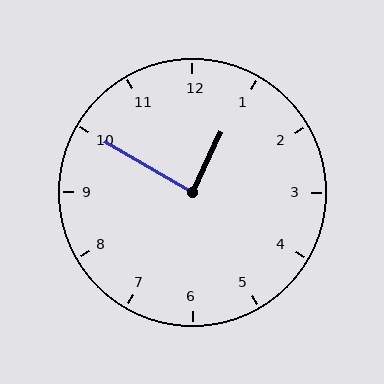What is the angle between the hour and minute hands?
Approximately 85 degrees.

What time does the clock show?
12:50.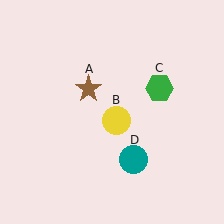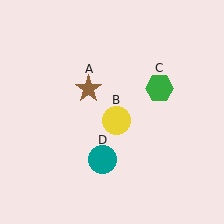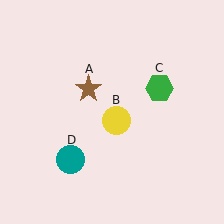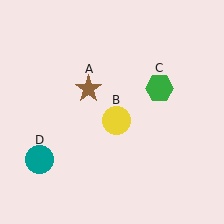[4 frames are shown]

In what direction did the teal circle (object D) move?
The teal circle (object D) moved left.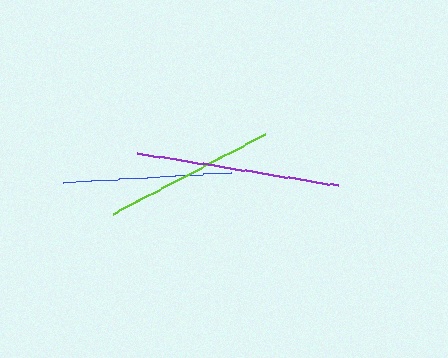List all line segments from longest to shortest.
From longest to shortest: purple, lime, blue.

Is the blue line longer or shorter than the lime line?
The lime line is longer than the blue line.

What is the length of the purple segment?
The purple segment is approximately 203 pixels long.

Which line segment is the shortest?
The blue line is the shortest at approximately 168 pixels.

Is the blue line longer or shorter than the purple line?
The purple line is longer than the blue line.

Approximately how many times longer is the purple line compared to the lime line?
The purple line is approximately 1.2 times the length of the lime line.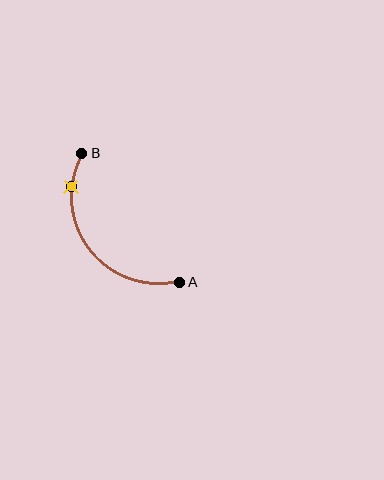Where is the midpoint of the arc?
The arc midpoint is the point on the curve farthest from the straight line joining A and B. It sits below and to the left of that line.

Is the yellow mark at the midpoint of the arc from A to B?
No. The yellow mark lies on the arc but is closer to endpoint B. The arc midpoint would be at the point on the curve equidistant along the arc from both A and B.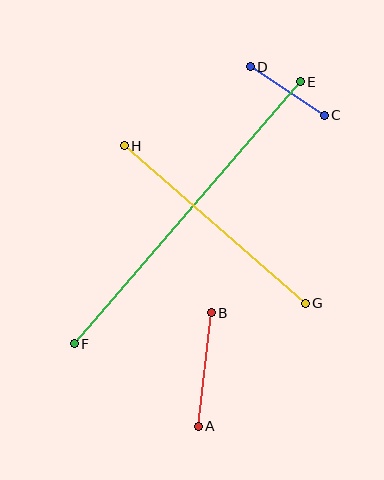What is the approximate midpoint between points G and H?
The midpoint is at approximately (215, 224) pixels.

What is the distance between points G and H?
The distance is approximately 240 pixels.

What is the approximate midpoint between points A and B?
The midpoint is at approximately (205, 370) pixels.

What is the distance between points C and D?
The distance is approximately 89 pixels.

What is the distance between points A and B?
The distance is approximately 114 pixels.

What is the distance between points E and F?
The distance is approximately 346 pixels.